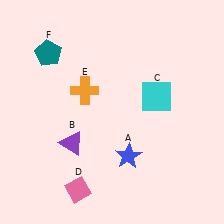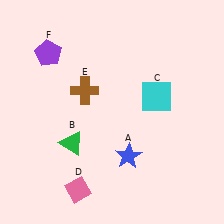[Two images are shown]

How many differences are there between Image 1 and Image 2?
There are 3 differences between the two images.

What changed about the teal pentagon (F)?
In Image 1, F is teal. In Image 2, it changed to purple.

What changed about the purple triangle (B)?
In Image 1, B is purple. In Image 2, it changed to green.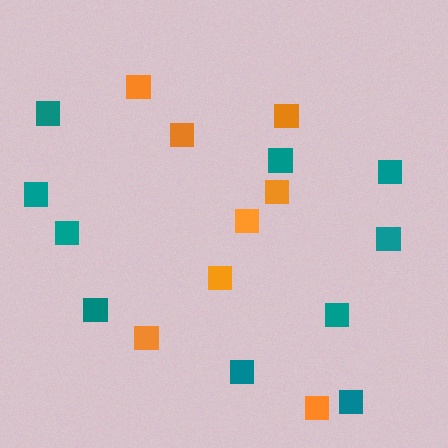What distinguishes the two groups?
There are 2 groups: one group of orange squares (8) and one group of teal squares (10).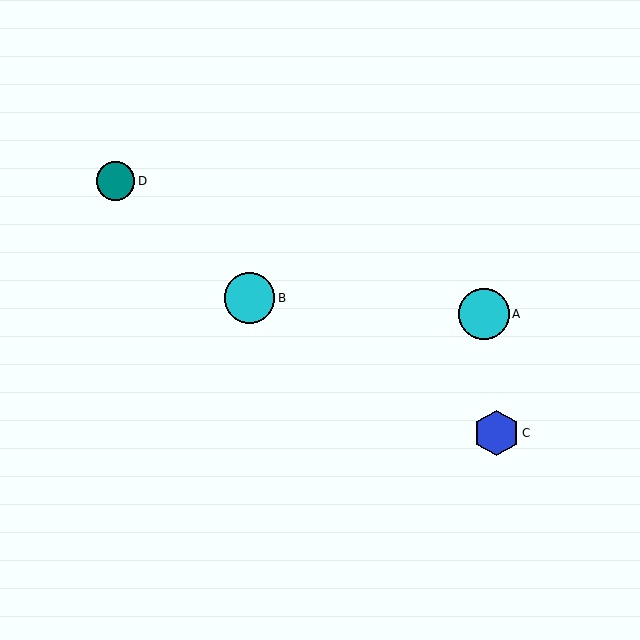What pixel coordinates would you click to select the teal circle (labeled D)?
Click at (116, 181) to select the teal circle D.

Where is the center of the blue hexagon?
The center of the blue hexagon is at (496, 433).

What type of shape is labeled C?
Shape C is a blue hexagon.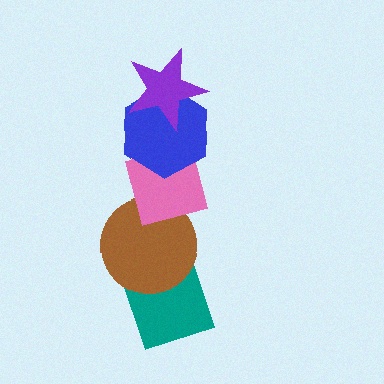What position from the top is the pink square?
The pink square is 3rd from the top.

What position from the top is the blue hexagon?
The blue hexagon is 2nd from the top.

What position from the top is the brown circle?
The brown circle is 4th from the top.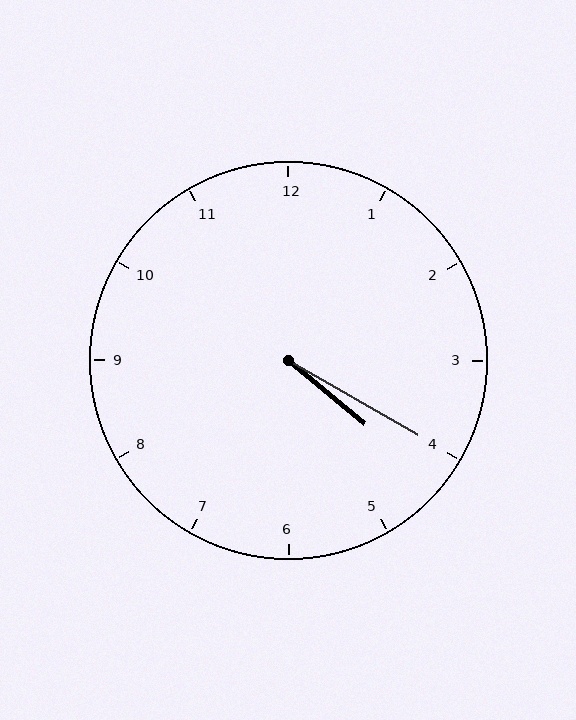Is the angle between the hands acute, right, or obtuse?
It is acute.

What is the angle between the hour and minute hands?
Approximately 10 degrees.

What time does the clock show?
4:20.